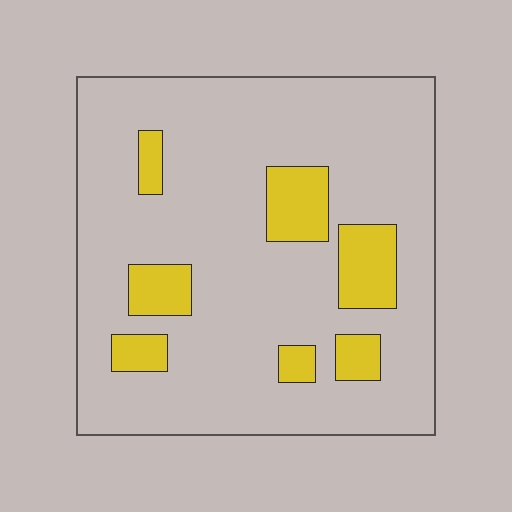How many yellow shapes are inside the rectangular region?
7.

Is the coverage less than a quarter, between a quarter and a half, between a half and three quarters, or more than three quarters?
Less than a quarter.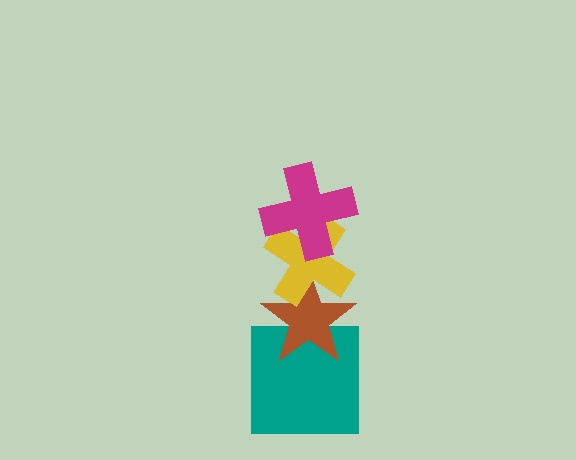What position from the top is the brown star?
The brown star is 3rd from the top.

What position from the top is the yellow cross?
The yellow cross is 2nd from the top.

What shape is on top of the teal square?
The brown star is on top of the teal square.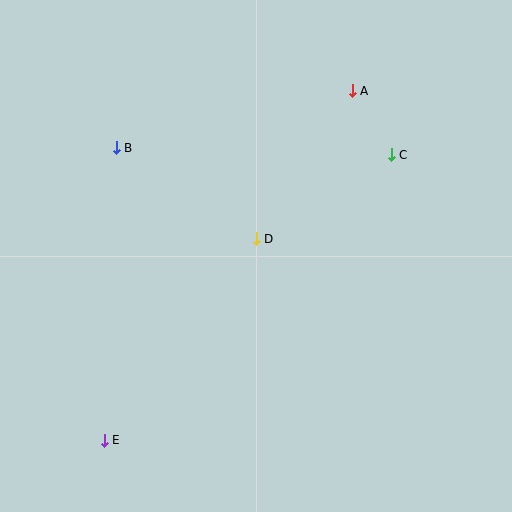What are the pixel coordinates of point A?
Point A is at (352, 91).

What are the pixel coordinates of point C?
Point C is at (391, 155).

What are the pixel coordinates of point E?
Point E is at (104, 440).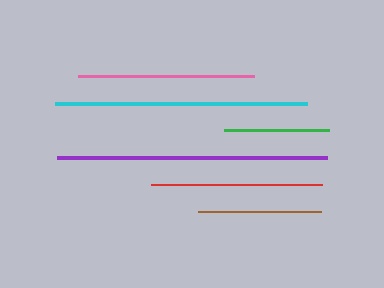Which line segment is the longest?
The purple line is the longest at approximately 270 pixels.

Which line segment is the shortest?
The green line is the shortest at approximately 105 pixels.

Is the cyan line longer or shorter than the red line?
The cyan line is longer than the red line.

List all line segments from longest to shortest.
From longest to shortest: purple, cyan, pink, red, brown, green.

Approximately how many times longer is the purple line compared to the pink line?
The purple line is approximately 1.5 times the length of the pink line.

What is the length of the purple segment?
The purple segment is approximately 270 pixels long.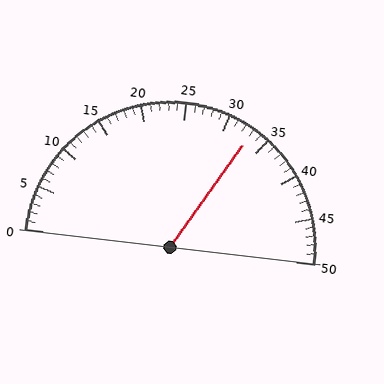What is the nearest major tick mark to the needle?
The nearest major tick mark is 35.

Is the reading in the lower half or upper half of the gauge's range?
The reading is in the upper half of the range (0 to 50).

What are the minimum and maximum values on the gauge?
The gauge ranges from 0 to 50.